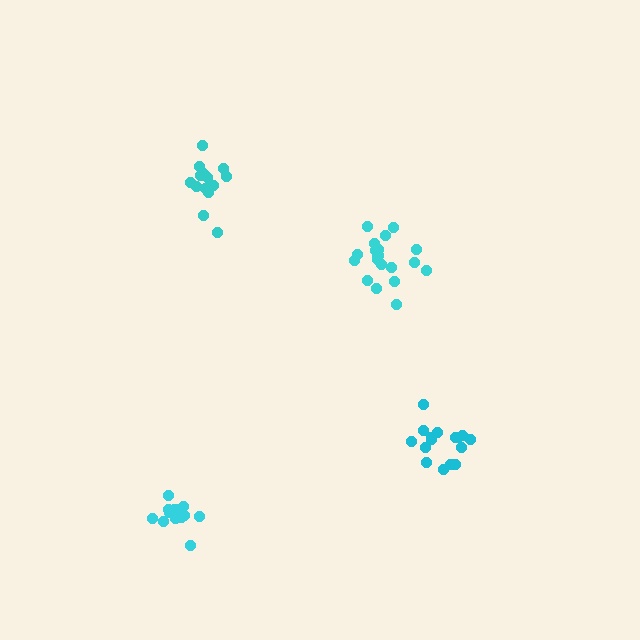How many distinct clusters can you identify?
There are 4 distinct clusters.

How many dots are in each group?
Group 1: 20 dots, Group 2: 16 dots, Group 3: 15 dots, Group 4: 14 dots (65 total).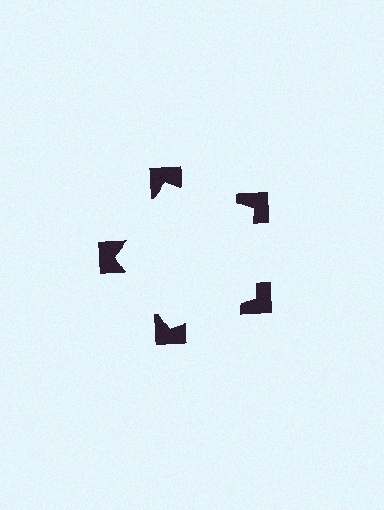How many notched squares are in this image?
There are 5 — one at each vertex of the illusory pentagon.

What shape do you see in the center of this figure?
An illusory pentagon — its edges are inferred from the aligned wedge cuts in the notched squares, not physically drawn.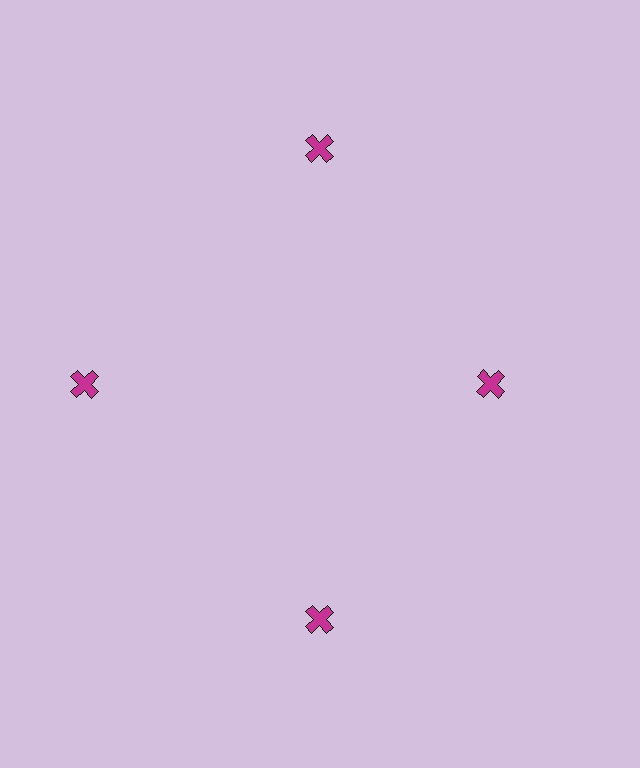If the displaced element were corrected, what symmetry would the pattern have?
It would have 4-fold rotational symmetry — the pattern would map onto itself every 90 degrees.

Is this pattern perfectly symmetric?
No. The 4 magenta crosses are arranged in a ring, but one element near the 3 o'clock position is pulled inward toward the center, breaking the 4-fold rotational symmetry.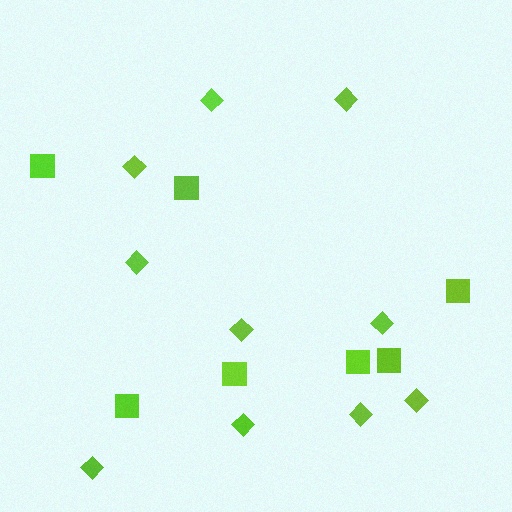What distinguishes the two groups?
There are 2 groups: one group of diamonds (10) and one group of squares (7).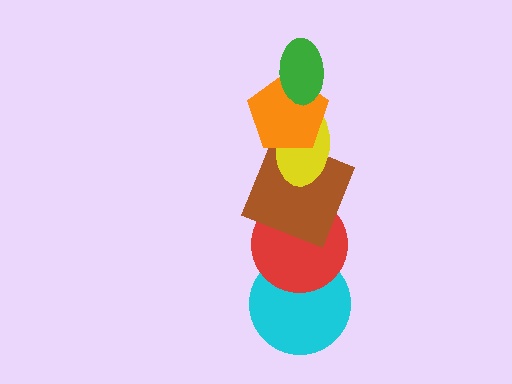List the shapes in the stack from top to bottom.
From top to bottom: the green ellipse, the orange pentagon, the yellow ellipse, the brown square, the red circle, the cyan circle.